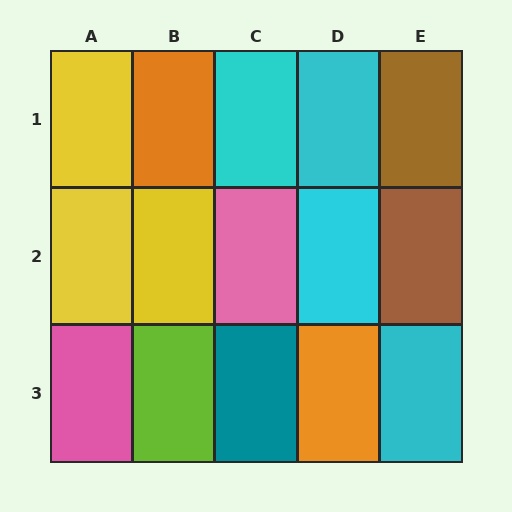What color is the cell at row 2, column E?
Brown.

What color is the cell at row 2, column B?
Yellow.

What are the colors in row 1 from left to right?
Yellow, orange, cyan, cyan, brown.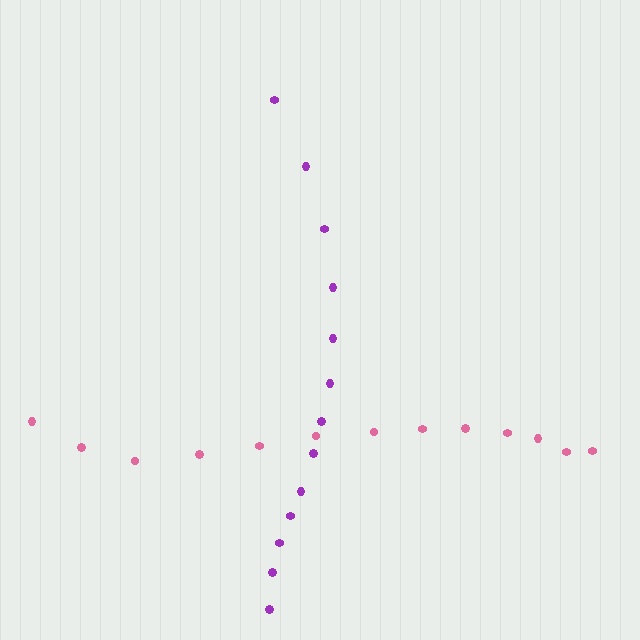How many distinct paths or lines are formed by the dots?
There are 2 distinct paths.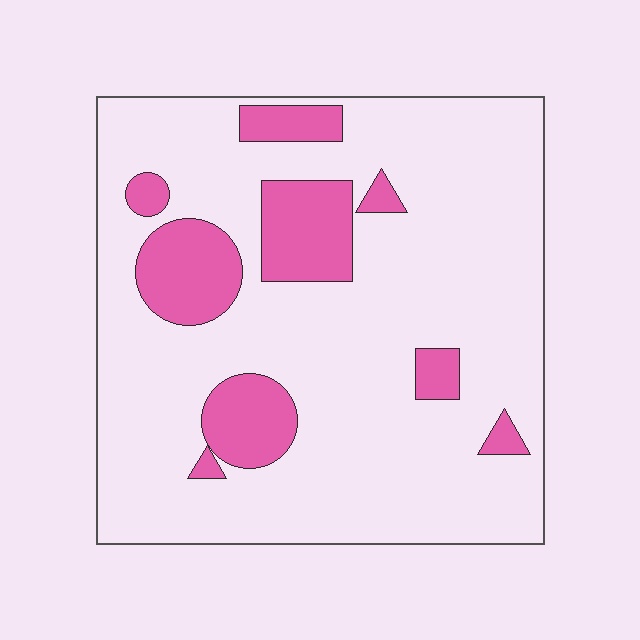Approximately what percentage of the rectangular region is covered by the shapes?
Approximately 20%.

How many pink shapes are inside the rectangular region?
9.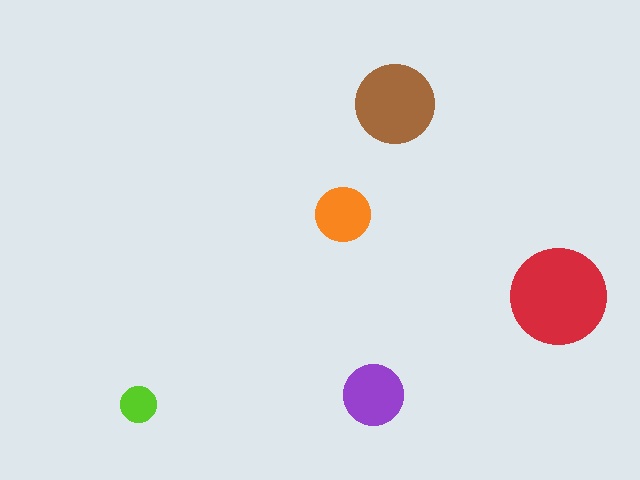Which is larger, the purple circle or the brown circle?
The brown one.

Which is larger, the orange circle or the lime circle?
The orange one.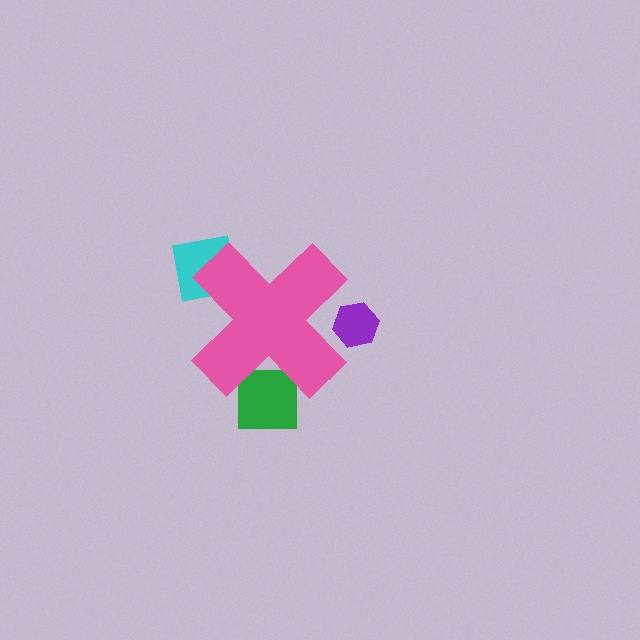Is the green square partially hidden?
Yes, the green square is partially hidden behind the pink cross.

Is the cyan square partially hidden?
Yes, the cyan square is partially hidden behind the pink cross.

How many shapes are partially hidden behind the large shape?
3 shapes are partially hidden.